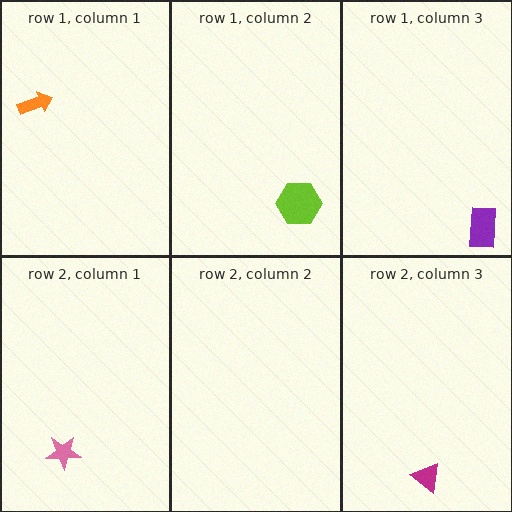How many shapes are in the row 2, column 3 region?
1.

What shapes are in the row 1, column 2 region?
The lime hexagon.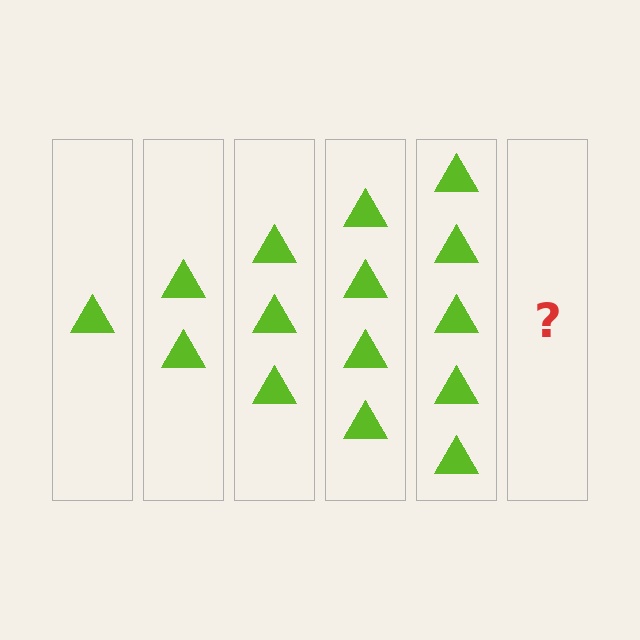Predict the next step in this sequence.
The next step is 6 triangles.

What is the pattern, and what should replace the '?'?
The pattern is that each step adds one more triangle. The '?' should be 6 triangles.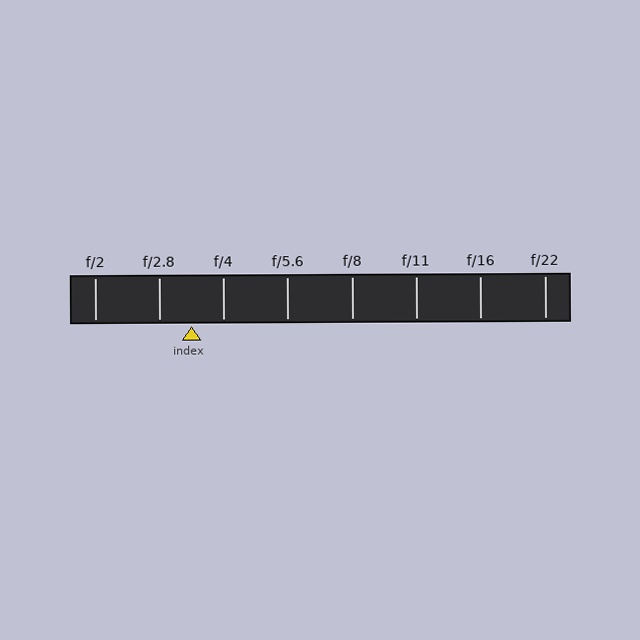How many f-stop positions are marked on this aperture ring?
There are 8 f-stop positions marked.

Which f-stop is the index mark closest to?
The index mark is closest to f/2.8.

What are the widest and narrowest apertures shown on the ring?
The widest aperture shown is f/2 and the narrowest is f/22.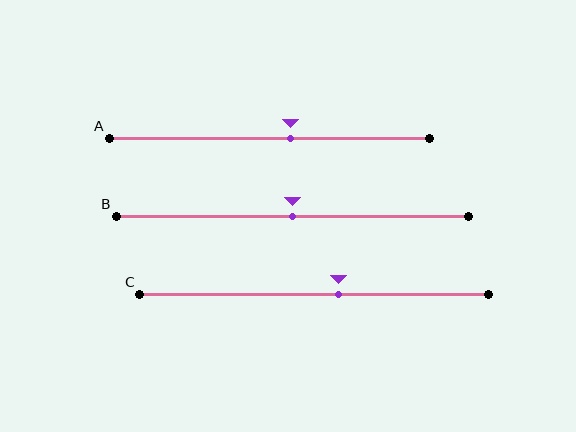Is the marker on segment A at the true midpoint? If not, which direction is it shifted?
No, the marker on segment A is shifted to the right by about 7% of the segment length.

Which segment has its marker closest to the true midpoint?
Segment B has its marker closest to the true midpoint.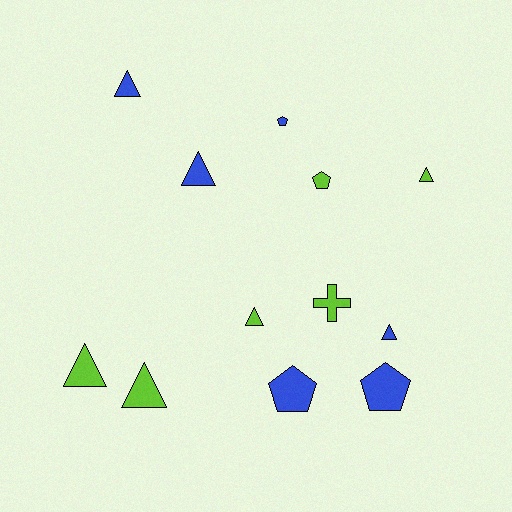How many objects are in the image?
There are 12 objects.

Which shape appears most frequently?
Triangle, with 7 objects.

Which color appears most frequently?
Blue, with 6 objects.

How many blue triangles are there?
There are 3 blue triangles.